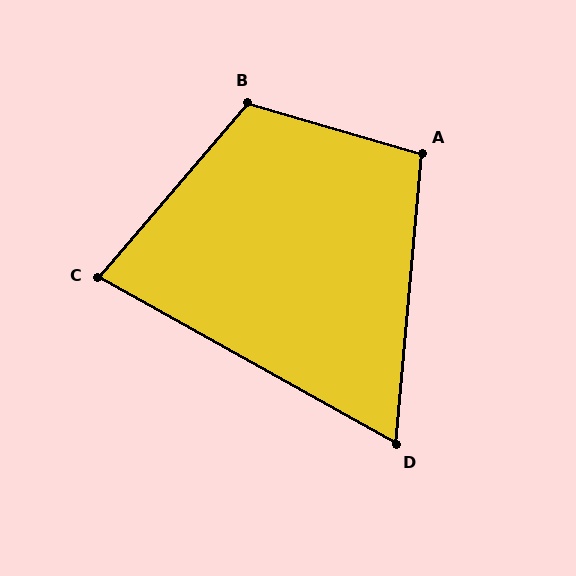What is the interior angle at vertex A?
Approximately 101 degrees (obtuse).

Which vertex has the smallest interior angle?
D, at approximately 66 degrees.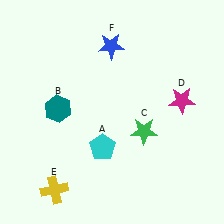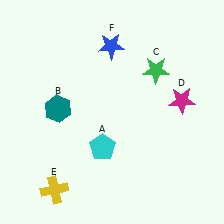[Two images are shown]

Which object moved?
The green star (C) moved up.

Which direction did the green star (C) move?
The green star (C) moved up.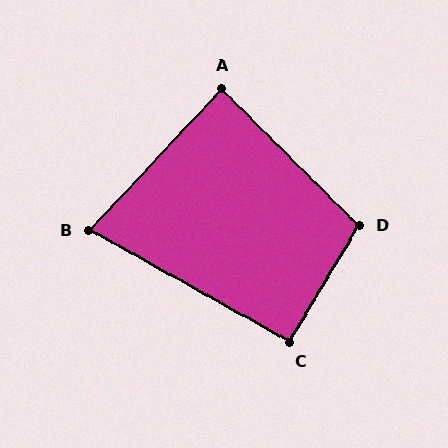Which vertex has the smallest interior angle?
B, at approximately 76 degrees.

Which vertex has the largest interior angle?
D, at approximately 104 degrees.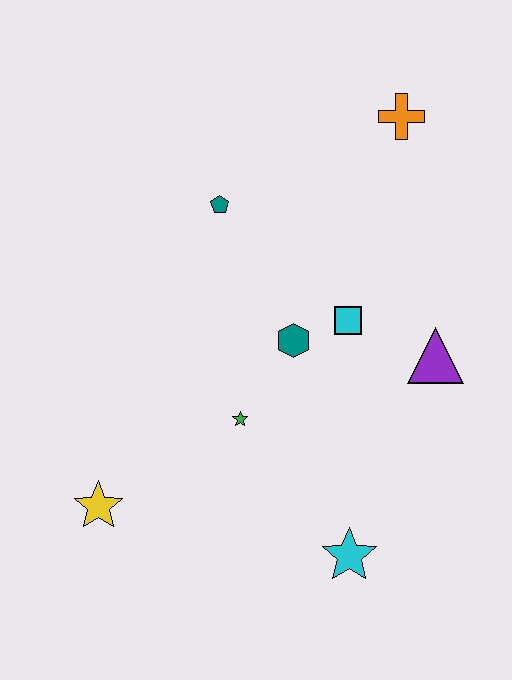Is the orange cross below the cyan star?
No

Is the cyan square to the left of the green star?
No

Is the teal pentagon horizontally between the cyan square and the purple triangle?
No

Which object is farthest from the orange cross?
The yellow star is farthest from the orange cross.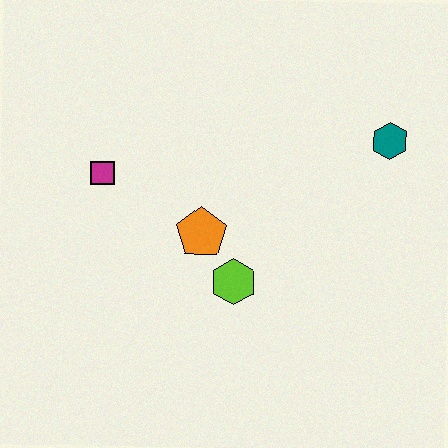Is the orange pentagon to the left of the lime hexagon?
Yes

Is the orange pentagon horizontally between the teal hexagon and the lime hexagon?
No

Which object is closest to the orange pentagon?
The lime hexagon is closest to the orange pentagon.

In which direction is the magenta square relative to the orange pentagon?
The magenta square is to the left of the orange pentagon.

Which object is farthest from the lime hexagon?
The teal hexagon is farthest from the lime hexagon.